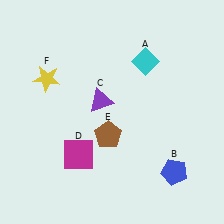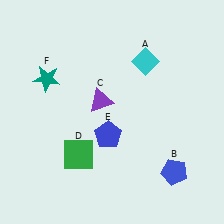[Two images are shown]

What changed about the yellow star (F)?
In Image 1, F is yellow. In Image 2, it changed to teal.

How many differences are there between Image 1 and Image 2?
There are 3 differences between the two images.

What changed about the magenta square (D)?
In Image 1, D is magenta. In Image 2, it changed to green.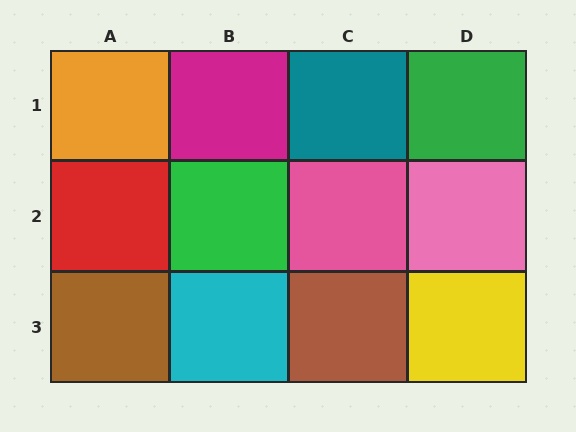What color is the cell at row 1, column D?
Green.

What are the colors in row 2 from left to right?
Red, green, pink, pink.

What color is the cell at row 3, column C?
Brown.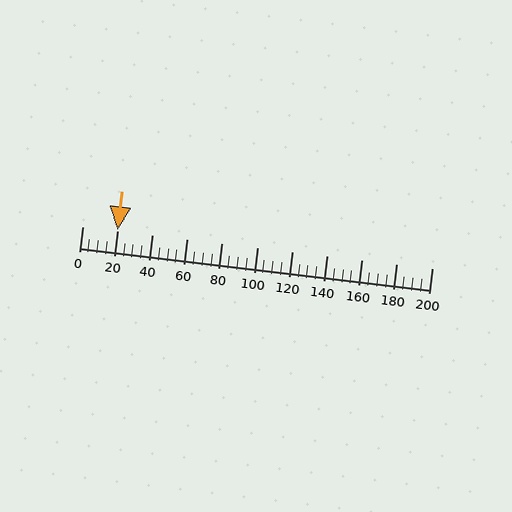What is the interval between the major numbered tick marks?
The major tick marks are spaced 20 units apart.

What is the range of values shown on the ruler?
The ruler shows values from 0 to 200.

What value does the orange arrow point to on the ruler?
The orange arrow points to approximately 20.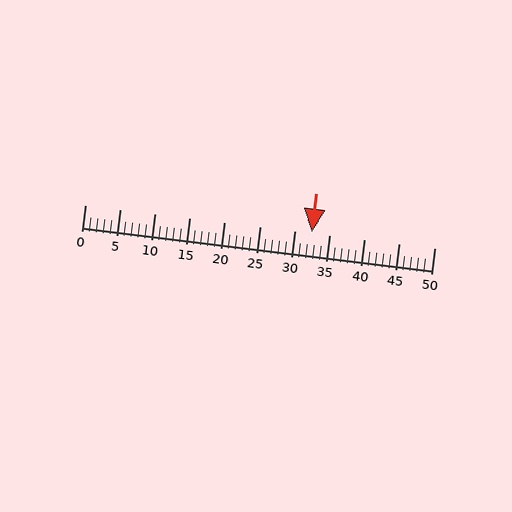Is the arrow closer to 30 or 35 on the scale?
The arrow is closer to 30.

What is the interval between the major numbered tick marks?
The major tick marks are spaced 5 units apart.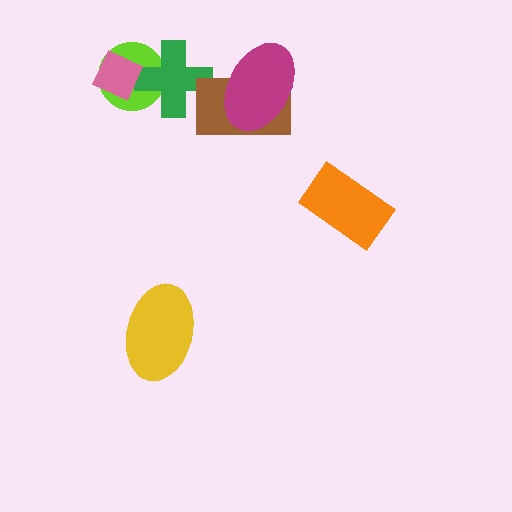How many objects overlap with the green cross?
3 objects overlap with the green cross.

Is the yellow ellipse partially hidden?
No, no other shape covers it.